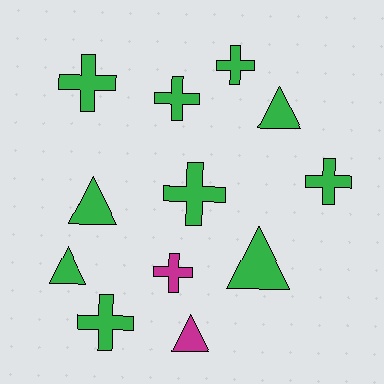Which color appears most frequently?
Green, with 10 objects.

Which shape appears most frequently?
Cross, with 7 objects.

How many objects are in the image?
There are 12 objects.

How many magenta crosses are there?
There is 1 magenta cross.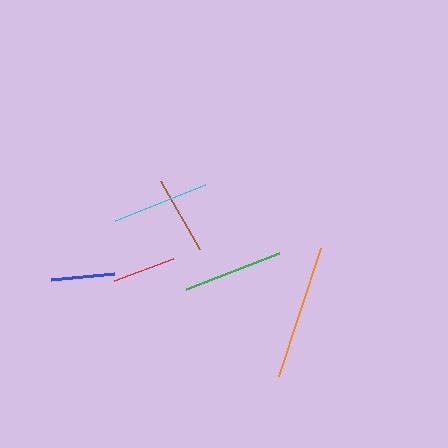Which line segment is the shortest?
The red line is the shortest at approximately 63 pixels.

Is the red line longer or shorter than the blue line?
The blue line is longer than the red line.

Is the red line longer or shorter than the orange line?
The orange line is longer than the red line.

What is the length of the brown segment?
The brown segment is approximately 78 pixels long.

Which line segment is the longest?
The orange line is the longest at approximately 135 pixels.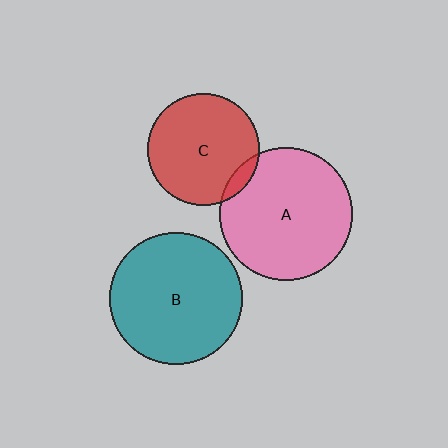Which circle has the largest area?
Circle B (teal).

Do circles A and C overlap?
Yes.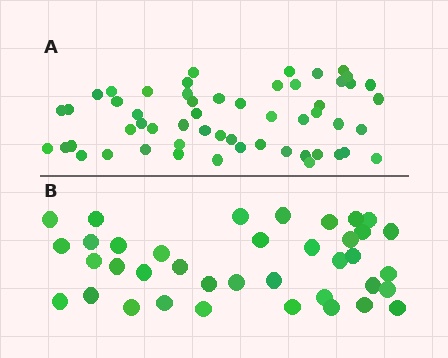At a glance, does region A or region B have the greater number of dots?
Region A (the top region) has more dots.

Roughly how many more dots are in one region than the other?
Region A has approximately 15 more dots than region B.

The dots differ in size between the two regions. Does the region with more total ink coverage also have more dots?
No. Region B has more total ink coverage because its dots are larger, but region A actually contains more individual dots. Total area can be misleading — the number of items is what matters here.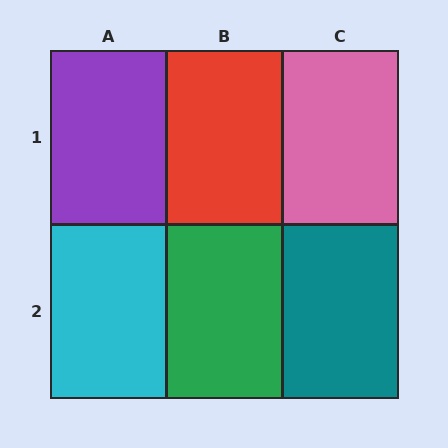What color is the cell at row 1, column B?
Red.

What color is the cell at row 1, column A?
Purple.